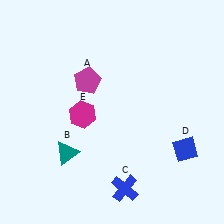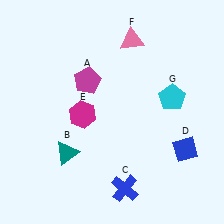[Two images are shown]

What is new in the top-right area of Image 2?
A pink triangle (F) was added in the top-right area of Image 2.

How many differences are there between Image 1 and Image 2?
There are 2 differences between the two images.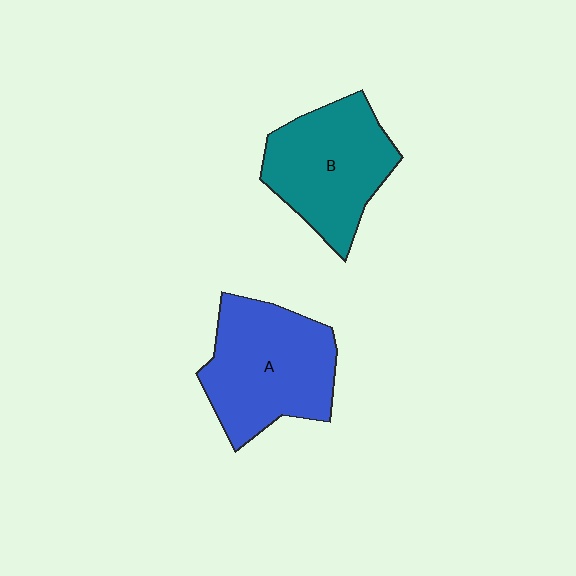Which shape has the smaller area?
Shape B (teal).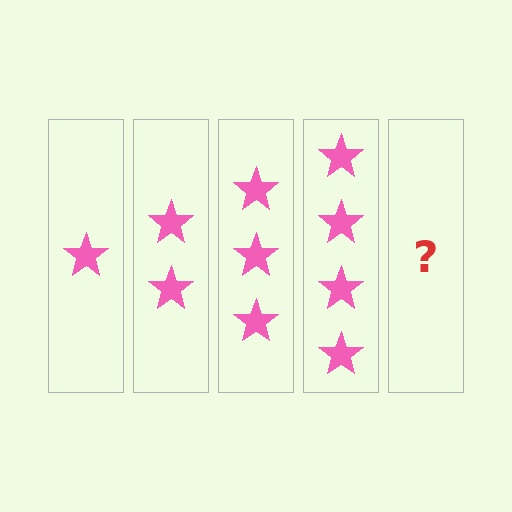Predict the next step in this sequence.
The next step is 5 stars.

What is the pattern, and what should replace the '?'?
The pattern is that each step adds one more star. The '?' should be 5 stars.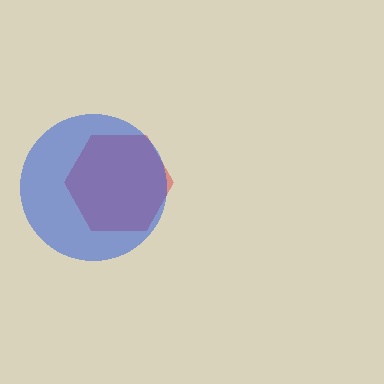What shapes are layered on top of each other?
The layered shapes are: a red hexagon, a blue circle.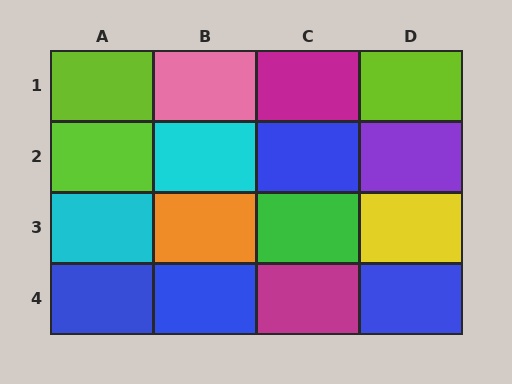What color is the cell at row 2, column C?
Blue.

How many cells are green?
1 cell is green.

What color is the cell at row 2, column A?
Lime.